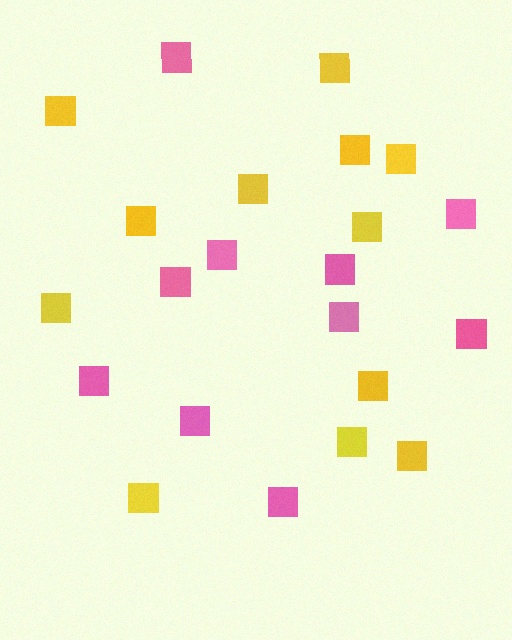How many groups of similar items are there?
There are 2 groups: one group of yellow squares (12) and one group of pink squares (10).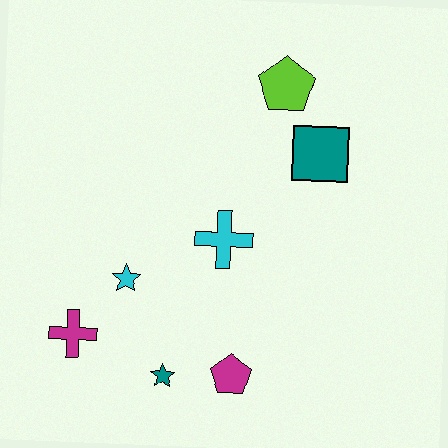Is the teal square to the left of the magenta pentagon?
No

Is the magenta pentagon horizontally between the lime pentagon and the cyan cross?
Yes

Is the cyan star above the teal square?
No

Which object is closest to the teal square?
The lime pentagon is closest to the teal square.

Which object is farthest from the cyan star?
The lime pentagon is farthest from the cyan star.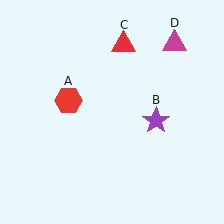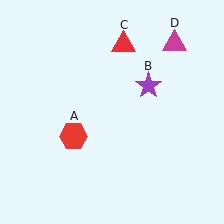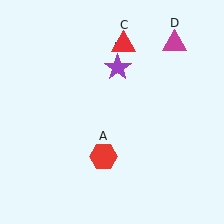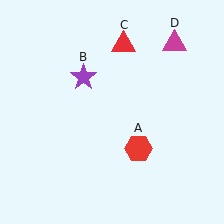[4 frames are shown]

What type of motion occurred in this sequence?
The red hexagon (object A), purple star (object B) rotated counterclockwise around the center of the scene.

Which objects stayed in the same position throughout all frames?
Red triangle (object C) and magenta triangle (object D) remained stationary.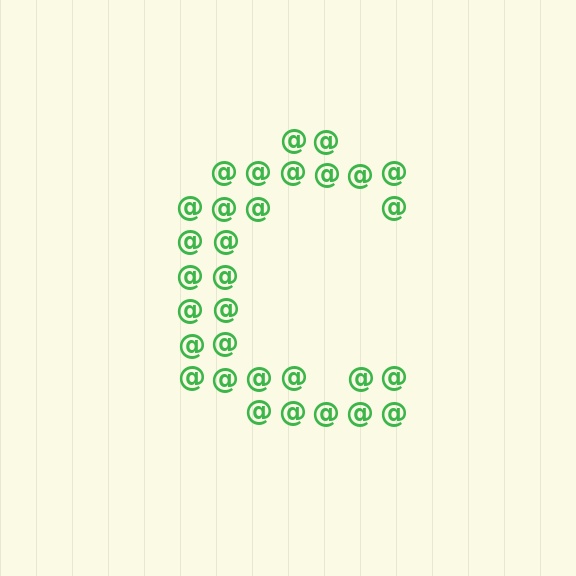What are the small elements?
The small elements are at signs.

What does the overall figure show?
The overall figure shows the letter C.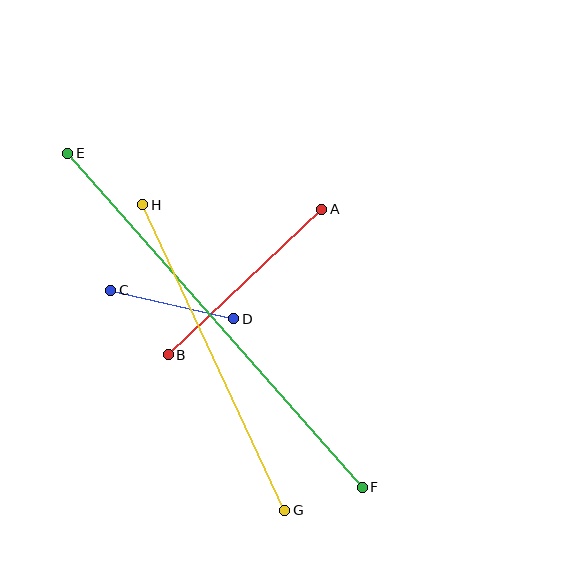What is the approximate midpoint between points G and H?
The midpoint is at approximately (214, 357) pixels.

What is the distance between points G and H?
The distance is approximately 337 pixels.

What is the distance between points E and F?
The distance is approximately 445 pixels.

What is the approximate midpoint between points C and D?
The midpoint is at approximately (172, 305) pixels.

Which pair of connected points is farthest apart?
Points E and F are farthest apart.